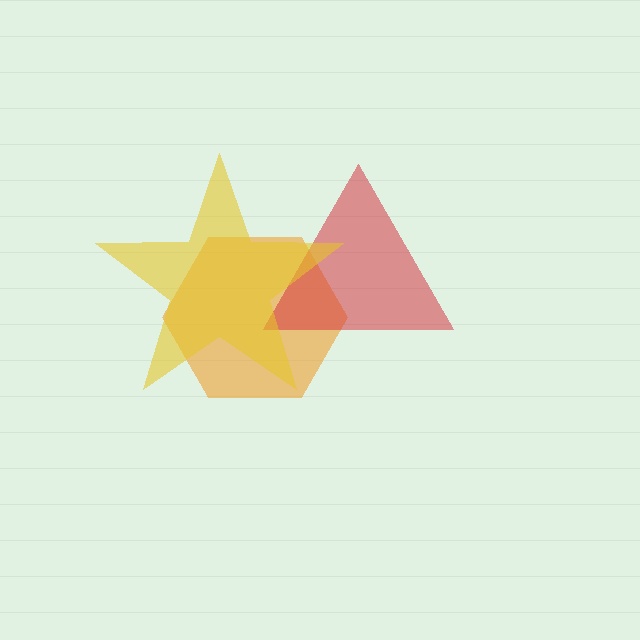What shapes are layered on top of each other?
The layered shapes are: an orange hexagon, a red triangle, a yellow star.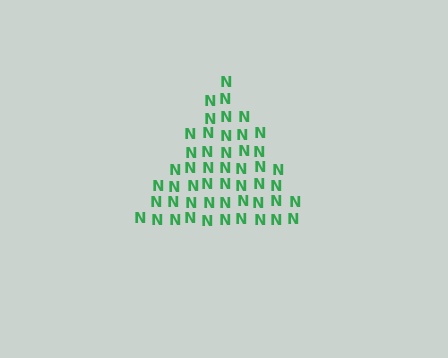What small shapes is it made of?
It is made of small letter N's.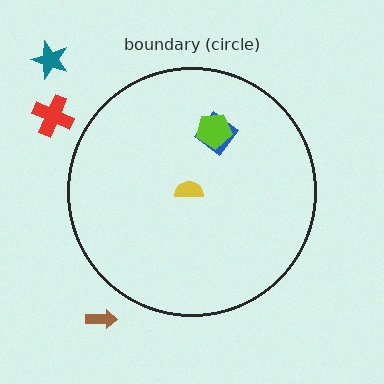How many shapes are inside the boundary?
3 inside, 3 outside.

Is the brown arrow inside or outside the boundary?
Outside.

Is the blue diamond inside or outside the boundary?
Inside.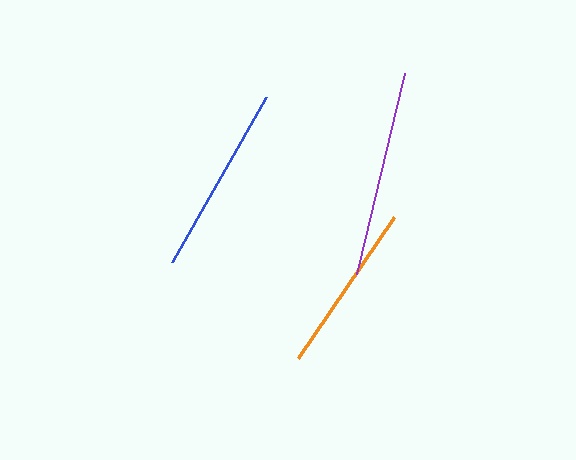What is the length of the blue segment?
The blue segment is approximately 190 pixels long.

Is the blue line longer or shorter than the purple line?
The purple line is longer than the blue line.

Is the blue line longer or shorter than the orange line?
The blue line is longer than the orange line.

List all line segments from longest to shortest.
From longest to shortest: purple, blue, orange.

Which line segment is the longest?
The purple line is the longest at approximately 207 pixels.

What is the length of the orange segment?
The orange segment is approximately 170 pixels long.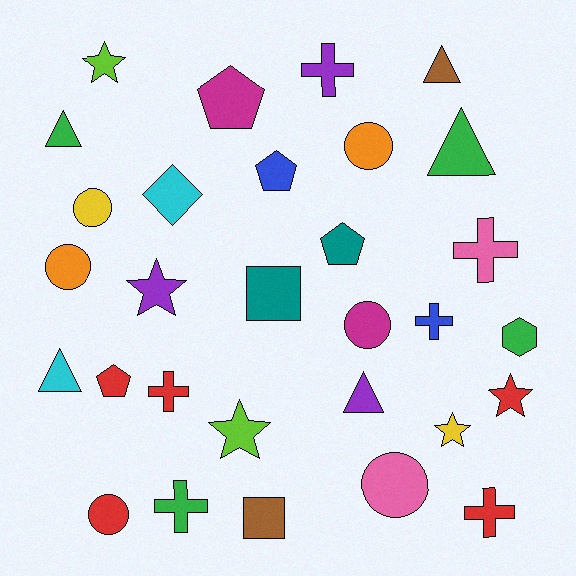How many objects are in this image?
There are 30 objects.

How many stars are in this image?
There are 5 stars.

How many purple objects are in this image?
There are 3 purple objects.